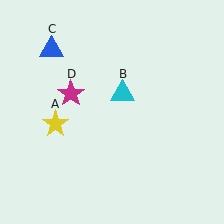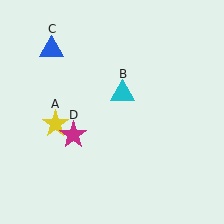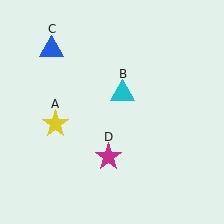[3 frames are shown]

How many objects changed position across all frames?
1 object changed position: magenta star (object D).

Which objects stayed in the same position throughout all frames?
Yellow star (object A) and cyan triangle (object B) and blue triangle (object C) remained stationary.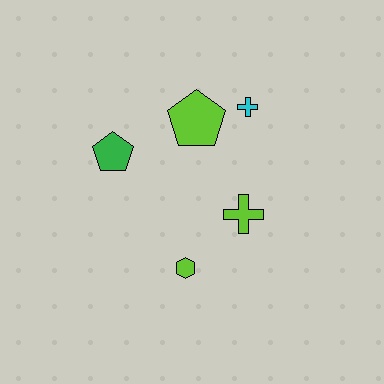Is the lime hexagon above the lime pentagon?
No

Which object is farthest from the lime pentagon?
The lime hexagon is farthest from the lime pentagon.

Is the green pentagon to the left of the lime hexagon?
Yes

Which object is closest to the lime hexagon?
The lime cross is closest to the lime hexagon.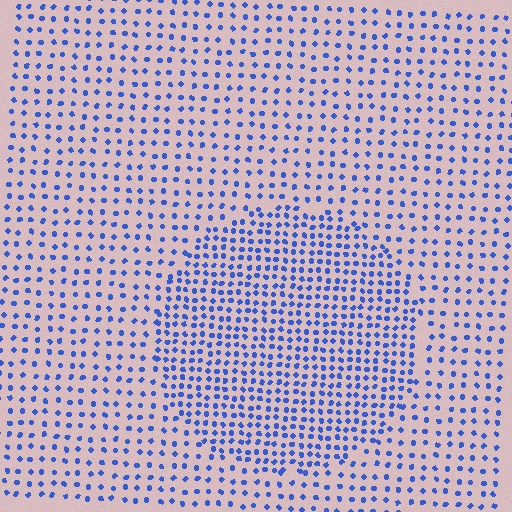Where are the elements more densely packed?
The elements are more densely packed inside the circle boundary.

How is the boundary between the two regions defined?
The boundary is defined by a change in element density (approximately 1.8x ratio). All elements are the same color, size, and shape.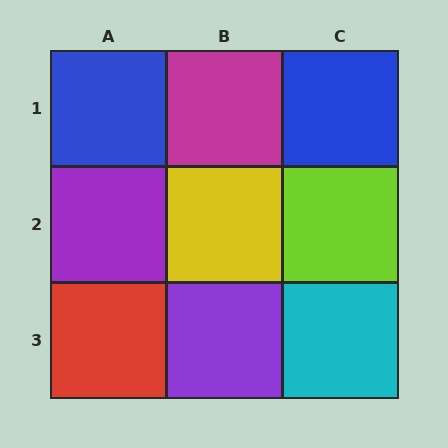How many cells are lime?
1 cell is lime.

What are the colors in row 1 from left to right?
Blue, magenta, blue.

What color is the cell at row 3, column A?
Red.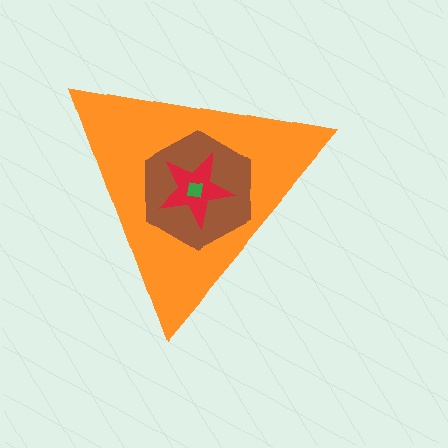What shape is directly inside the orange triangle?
The brown hexagon.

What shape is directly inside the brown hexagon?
The red star.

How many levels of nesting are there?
4.